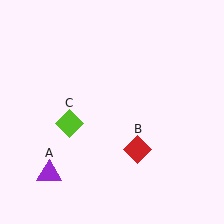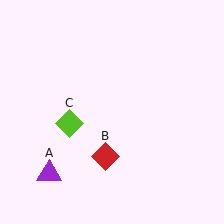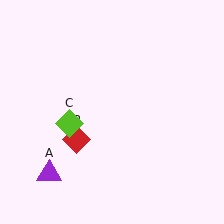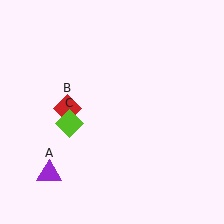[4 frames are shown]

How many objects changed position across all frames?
1 object changed position: red diamond (object B).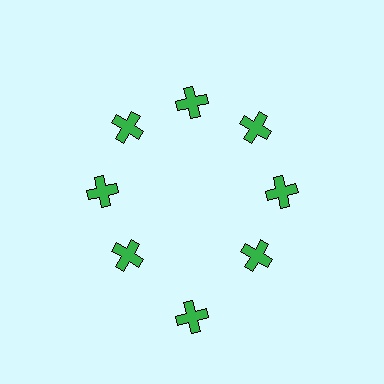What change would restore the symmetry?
The symmetry would be restored by moving it inward, back onto the ring so that all 8 crosses sit at equal angles and equal distance from the center.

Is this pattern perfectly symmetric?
No. The 8 green crosses are arranged in a ring, but one element near the 6 o'clock position is pushed outward from the center, breaking the 8-fold rotational symmetry.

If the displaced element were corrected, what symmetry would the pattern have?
It would have 8-fold rotational symmetry — the pattern would map onto itself every 45 degrees.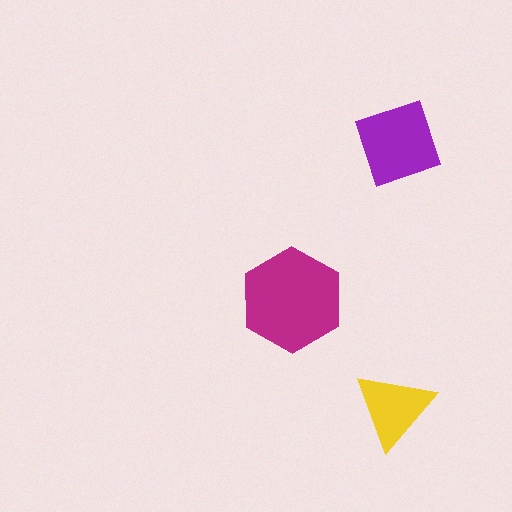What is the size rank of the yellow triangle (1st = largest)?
3rd.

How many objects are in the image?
There are 3 objects in the image.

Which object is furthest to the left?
The magenta hexagon is leftmost.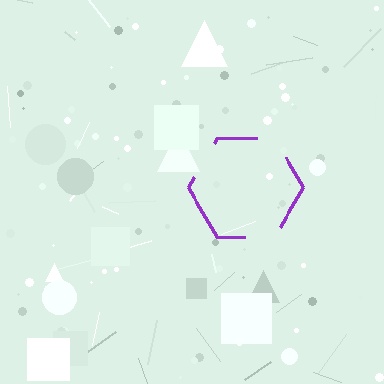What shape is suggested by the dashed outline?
The dashed outline suggests a hexagon.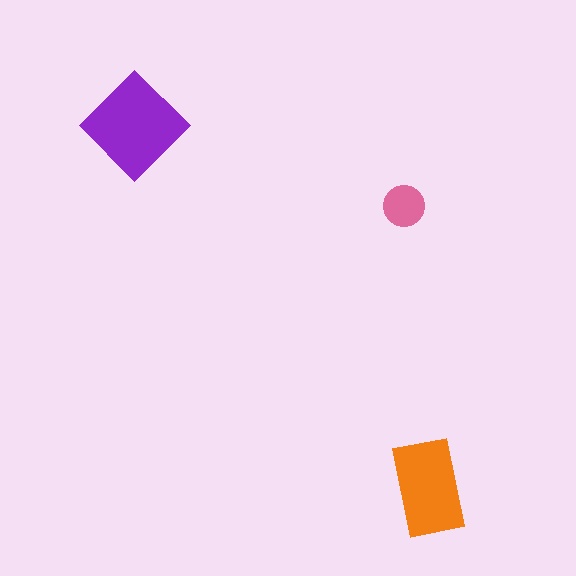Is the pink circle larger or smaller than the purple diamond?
Smaller.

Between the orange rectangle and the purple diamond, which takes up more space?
The purple diamond.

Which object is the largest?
The purple diamond.